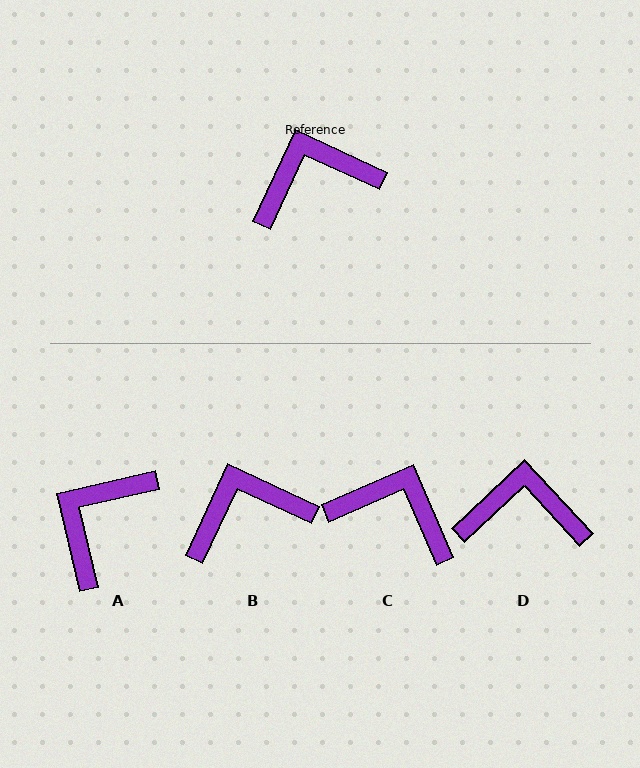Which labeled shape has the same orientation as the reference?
B.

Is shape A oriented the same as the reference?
No, it is off by about 38 degrees.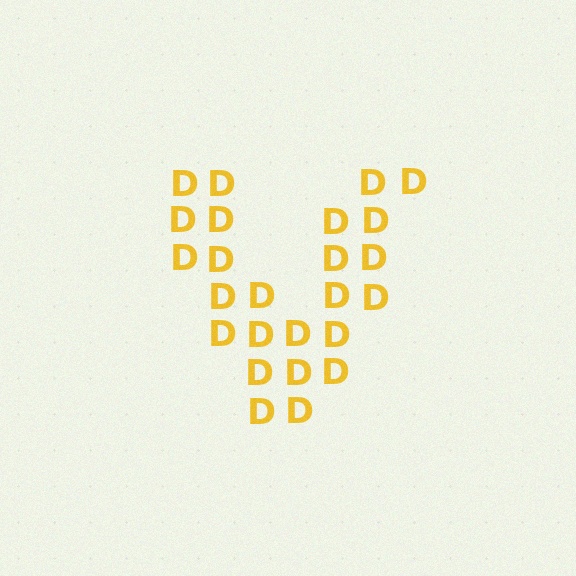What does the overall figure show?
The overall figure shows the letter V.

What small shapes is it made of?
It is made of small letter D's.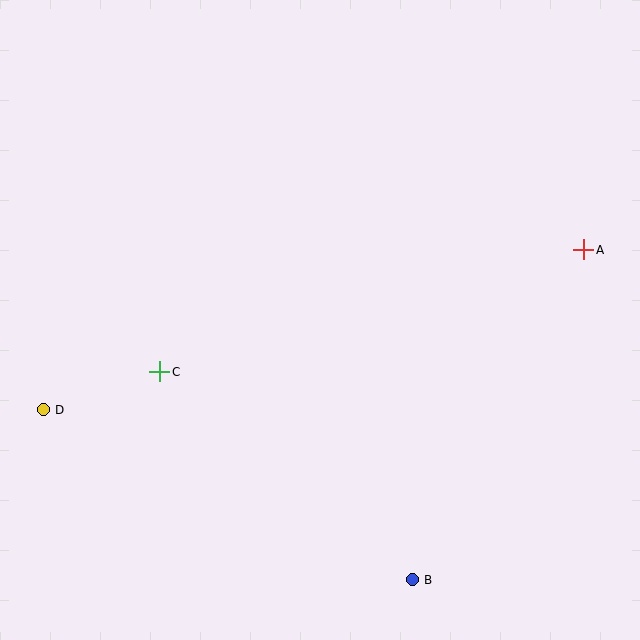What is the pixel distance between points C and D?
The distance between C and D is 122 pixels.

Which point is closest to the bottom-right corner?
Point B is closest to the bottom-right corner.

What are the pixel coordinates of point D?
Point D is at (43, 410).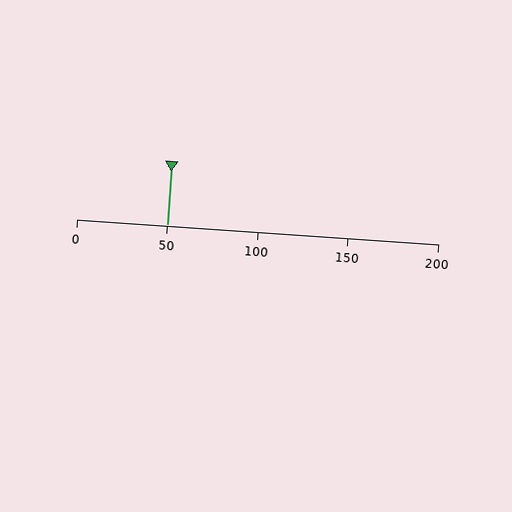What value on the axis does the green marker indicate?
The marker indicates approximately 50.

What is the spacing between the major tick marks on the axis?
The major ticks are spaced 50 apart.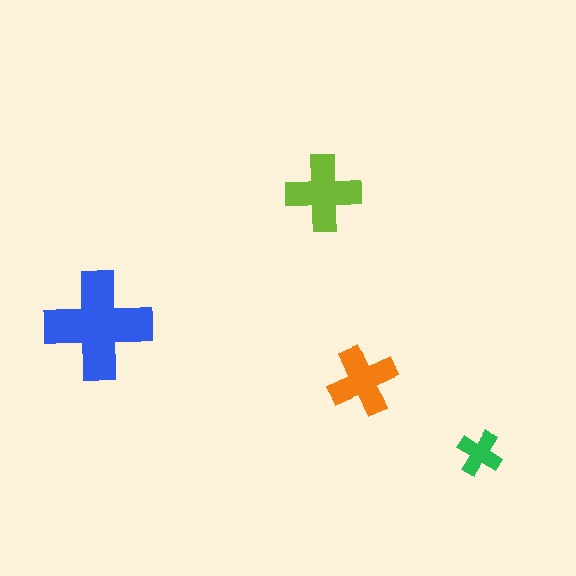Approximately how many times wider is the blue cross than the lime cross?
About 1.5 times wider.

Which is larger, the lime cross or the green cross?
The lime one.